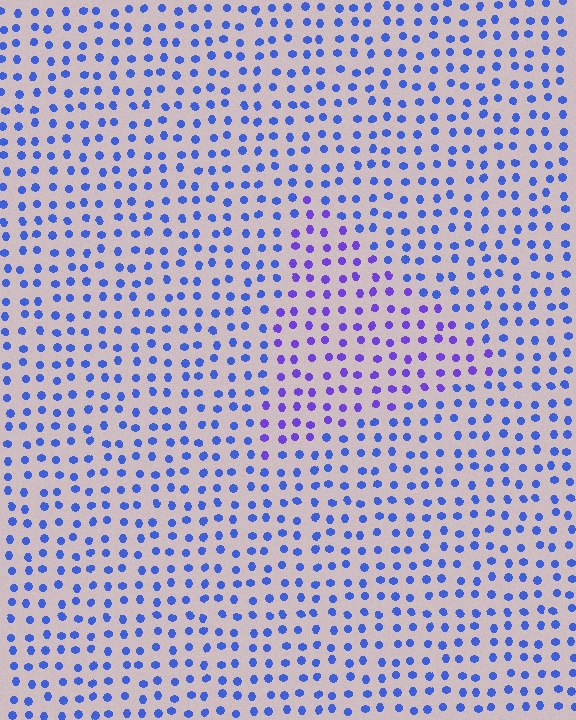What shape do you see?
I see a triangle.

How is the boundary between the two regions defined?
The boundary is defined purely by a slight shift in hue (about 33 degrees). Spacing, size, and orientation are identical on both sides.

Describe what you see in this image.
The image is filled with small blue elements in a uniform arrangement. A triangle-shaped region is visible where the elements are tinted to a slightly different hue, forming a subtle color boundary.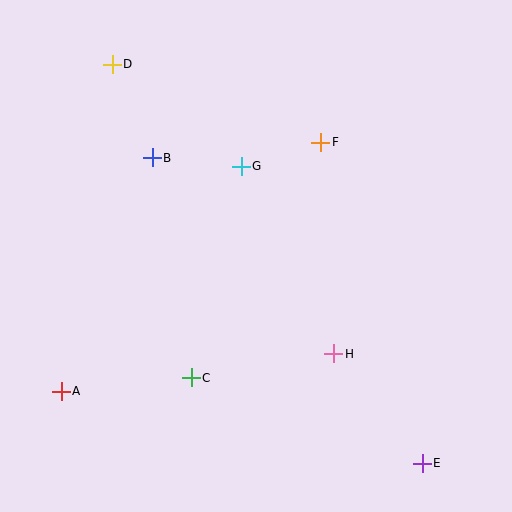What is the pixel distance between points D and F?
The distance between D and F is 222 pixels.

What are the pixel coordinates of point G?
Point G is at (241, 166).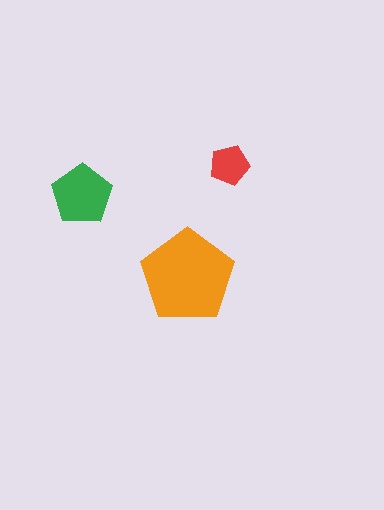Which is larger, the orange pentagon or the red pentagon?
The orange one.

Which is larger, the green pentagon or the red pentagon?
The green one.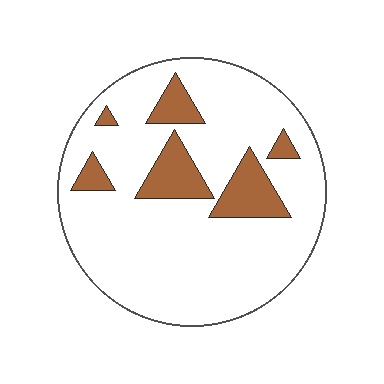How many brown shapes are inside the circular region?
6.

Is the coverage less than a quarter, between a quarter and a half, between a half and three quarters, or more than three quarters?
Less than a quarter.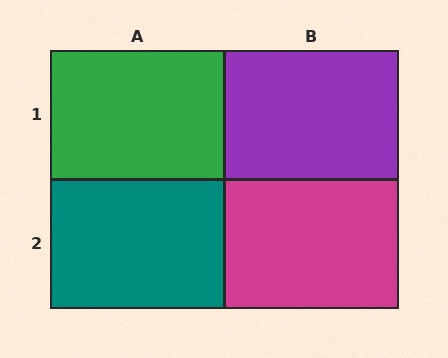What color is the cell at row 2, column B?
Magenta.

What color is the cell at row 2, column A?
Teal.